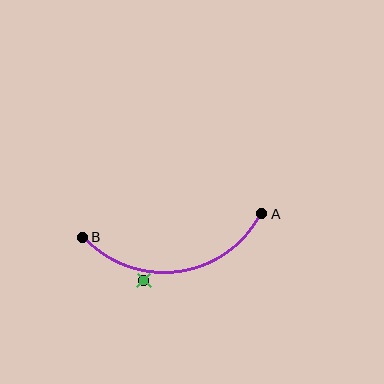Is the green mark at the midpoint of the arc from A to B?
No — the green mark does not lie on the arc at all. It sits slightly outside the curve.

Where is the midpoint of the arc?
The arc midpoint is the point on the curve farthest from the straight line joining A and B. It sits below that line.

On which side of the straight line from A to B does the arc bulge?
The arc bulges below the straight line connecting A and B.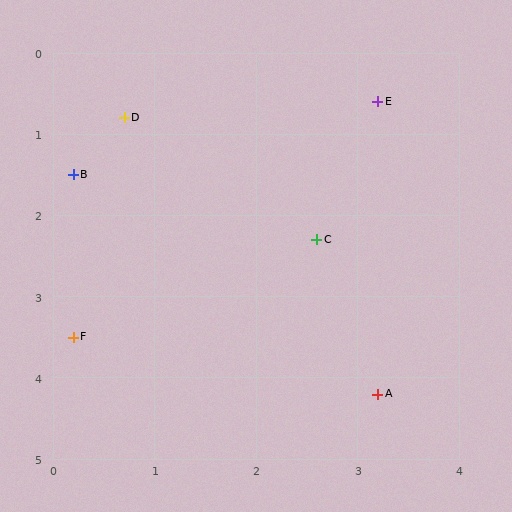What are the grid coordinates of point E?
Point E is at approximately (3.2, 0.6).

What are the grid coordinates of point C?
Point C is at approximately (2.6, 2.3).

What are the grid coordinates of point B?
Point B is at approximately (0.2, 1.5).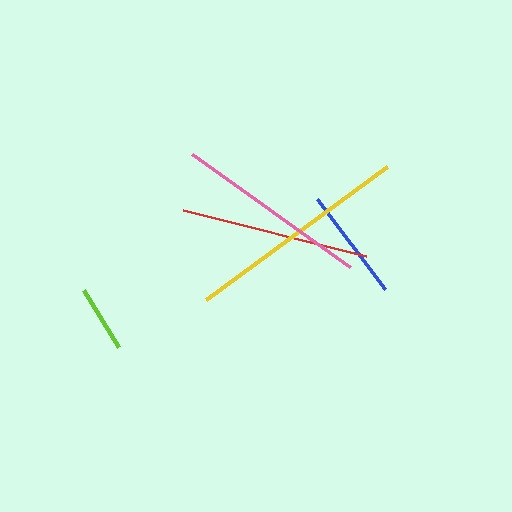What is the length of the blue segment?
The blue segment is approximately 112 pixels long.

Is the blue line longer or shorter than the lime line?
The blue line is longer than the lime line.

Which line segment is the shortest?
The lime line is the shortest at approximately 67 pixels.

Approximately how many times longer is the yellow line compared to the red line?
The yellow line is approximately 1.2 times the length of the red line.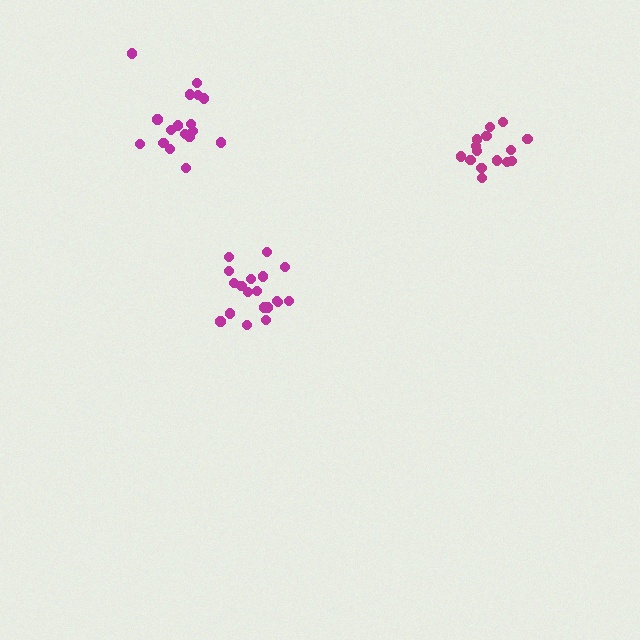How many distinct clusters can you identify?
There are 3 distinct clusters.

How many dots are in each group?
Group 1: 19 dots, Group 2: 15 dots, Group 3: 17 dots (51 total).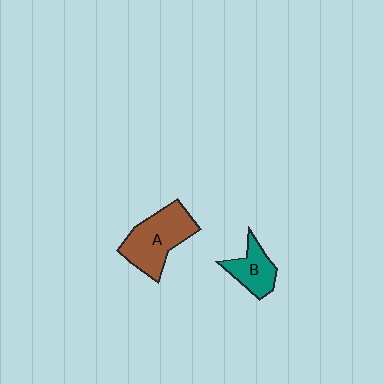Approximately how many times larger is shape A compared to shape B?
Approximately 1.7 times.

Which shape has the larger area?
Shape A (brown).